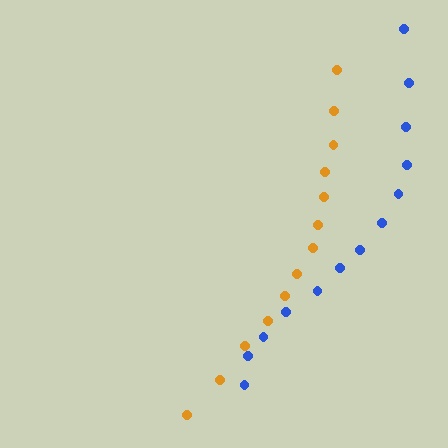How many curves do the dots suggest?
There are 2 distinct paths.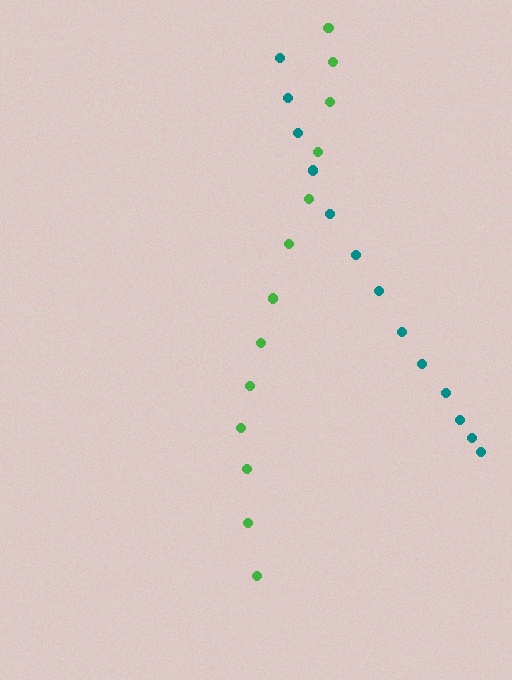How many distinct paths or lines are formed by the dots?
There are 2 distinct paths.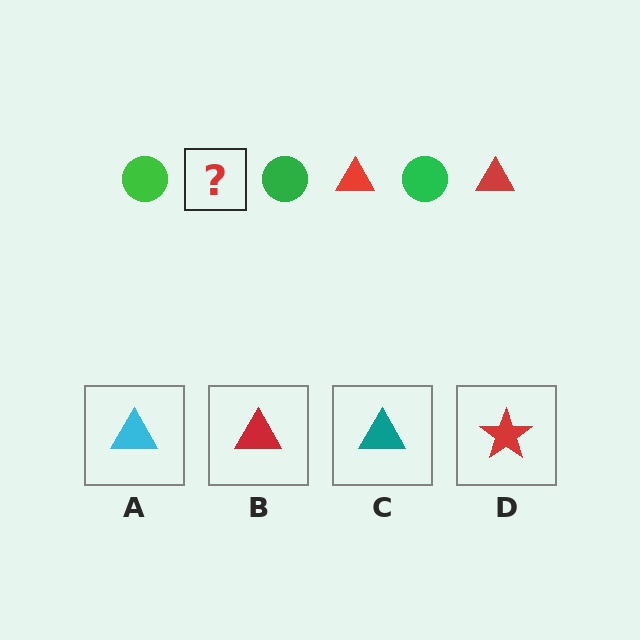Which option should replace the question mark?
Option B.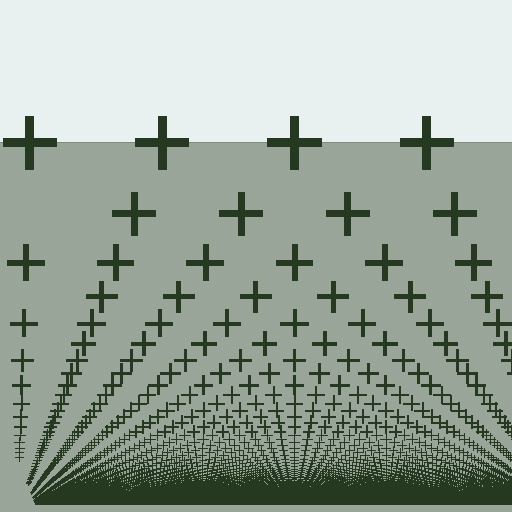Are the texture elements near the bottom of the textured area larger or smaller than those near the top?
Smaller. The gradient is inverted — elements near the bottom are smaller and denser.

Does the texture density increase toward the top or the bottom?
Density increases toward the bottom.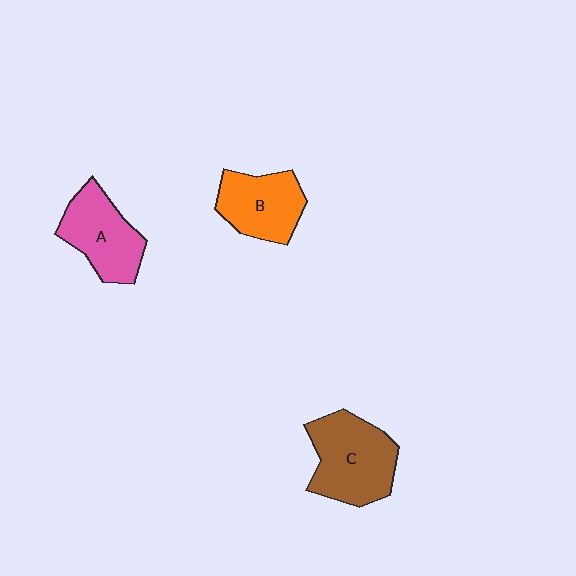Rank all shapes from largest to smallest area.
From largest to smallest: C (brown), A (pink), B (orange).